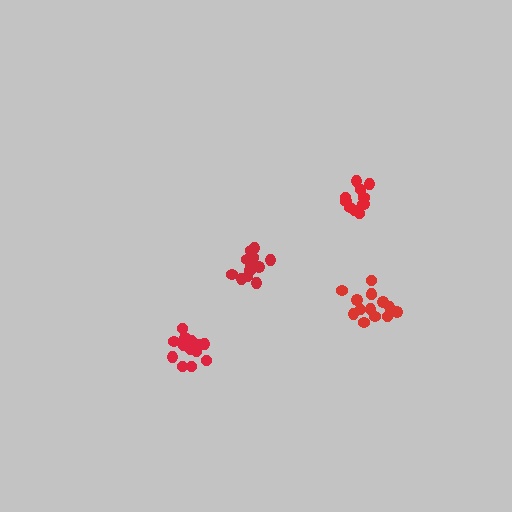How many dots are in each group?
Group 1: 12 dots, Group 2: 13 dots, Group 3: 14 dots, Group 4: 15 dots (54 total).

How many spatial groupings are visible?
There are 4 spatial groupings.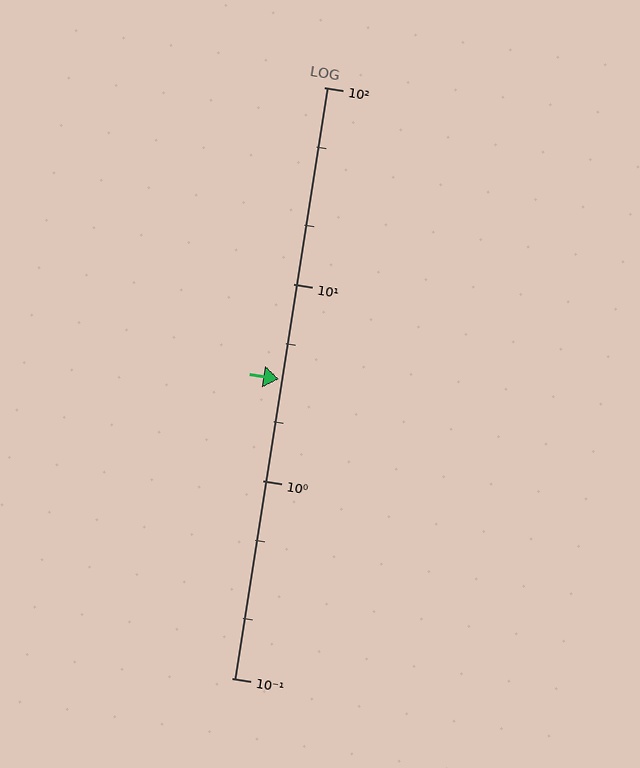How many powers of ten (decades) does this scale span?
The scale spans 3 decades, from 0.1 to 100.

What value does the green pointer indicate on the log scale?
The pointer indicates approximately 3.3.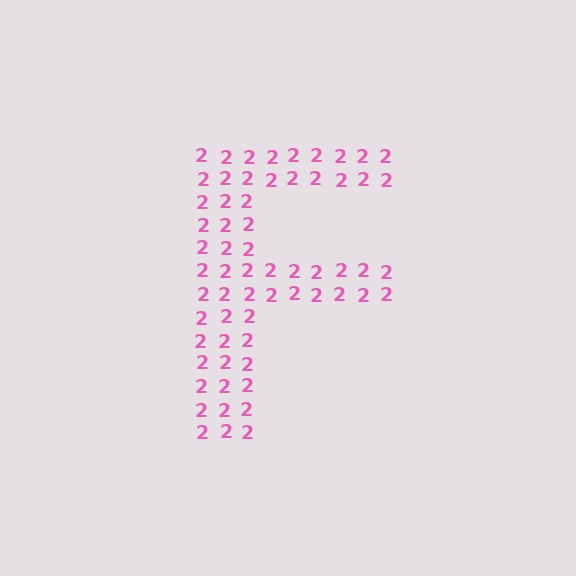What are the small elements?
The small elements are digit 2's.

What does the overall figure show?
The overall figure shows the letter F.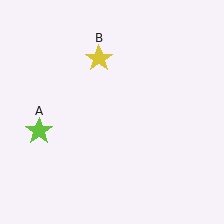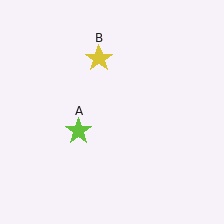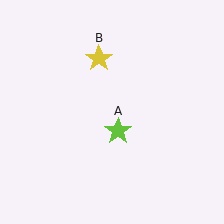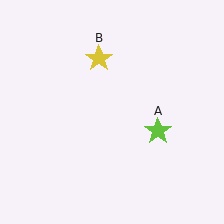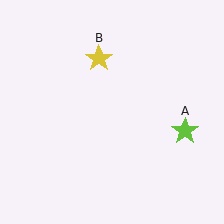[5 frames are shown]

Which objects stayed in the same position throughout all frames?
Yellow star (object B) remained stationary.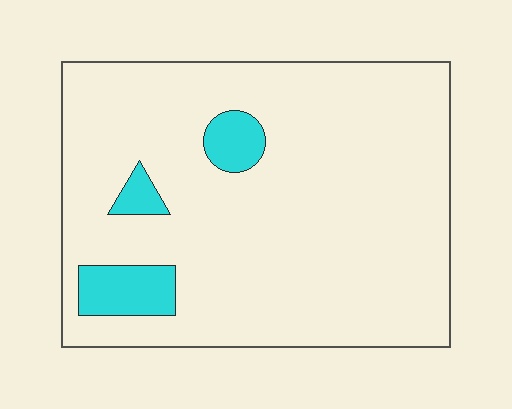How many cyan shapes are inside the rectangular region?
3.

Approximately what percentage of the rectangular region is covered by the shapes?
Approximately 10%.